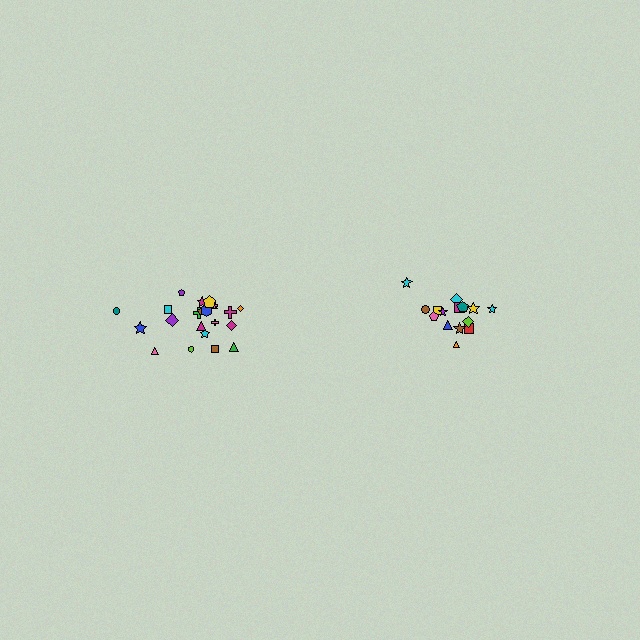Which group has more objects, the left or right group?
The left group.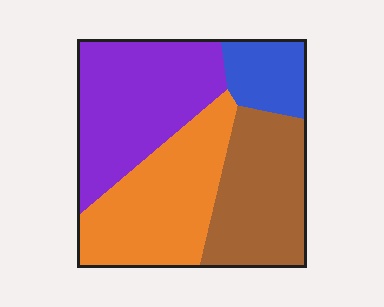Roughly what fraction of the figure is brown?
Brown takes up between a quarter and a half of the figure.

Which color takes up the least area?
Blue, at roughly 10%.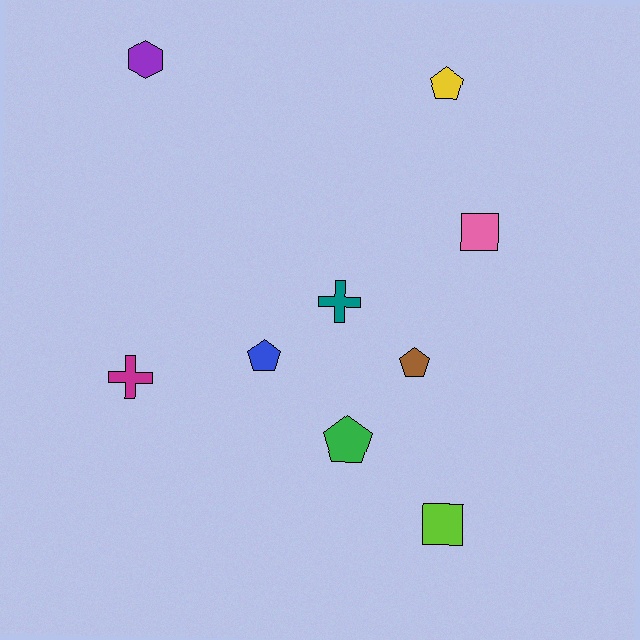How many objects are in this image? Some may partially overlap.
There are 9 objects.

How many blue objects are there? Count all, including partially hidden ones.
There is 1 blue object.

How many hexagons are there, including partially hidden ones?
There is 1 hexagon.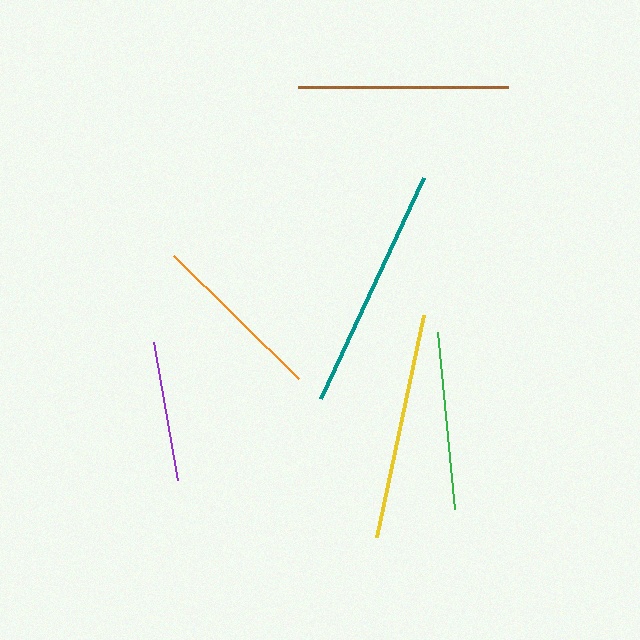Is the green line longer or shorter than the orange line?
The green line is longer than the orange line.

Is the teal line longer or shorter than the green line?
The teal line is longer than the green line.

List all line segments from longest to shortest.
From longest to shortest: teal, yellow, brown, green, orange, purple.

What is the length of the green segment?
The green segment is approximately 178 pixels long.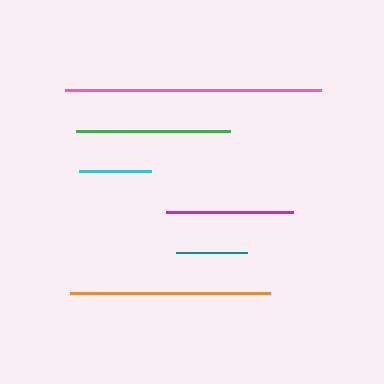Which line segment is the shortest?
The teal line is the shortest at approximately 71 pixels.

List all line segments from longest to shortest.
From longest to shortest: pink, orange, green, magenta, cyan, teal.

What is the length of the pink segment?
The pink segment is approximately 256 pixels long.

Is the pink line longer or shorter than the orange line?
The pink line is longer than the orange line.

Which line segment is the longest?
The pink line is the longest at approximately 256 pixels.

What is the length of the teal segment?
The teal segment is approximately 71 pixels long.